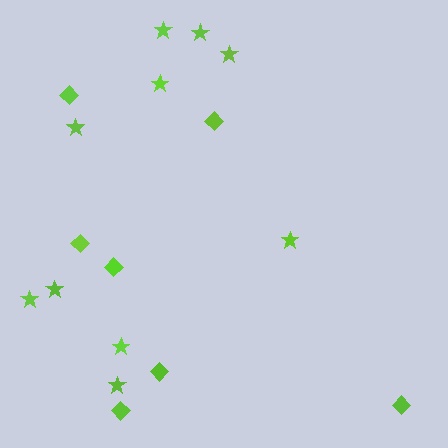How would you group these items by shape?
There are 2 groups: one group of stars (10) and one group of diamonds (7).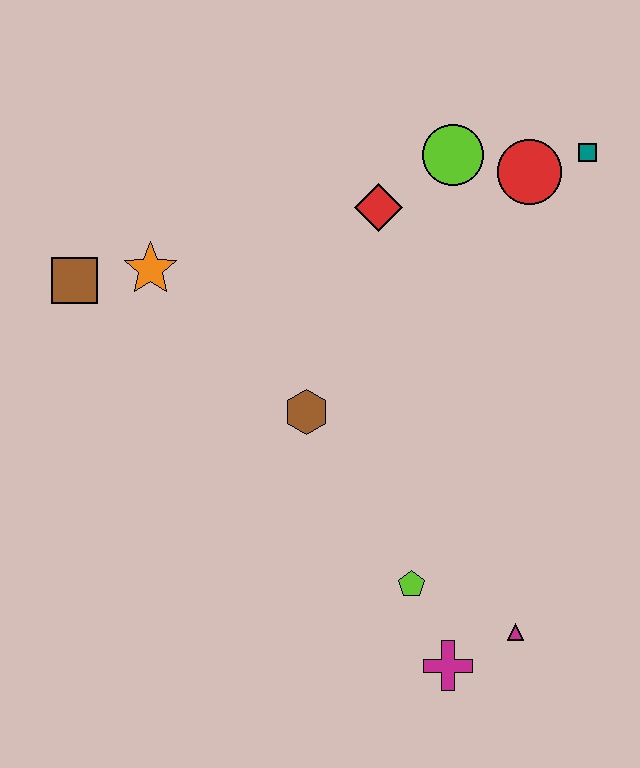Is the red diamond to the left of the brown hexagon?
No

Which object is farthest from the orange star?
The magenta triangle is farthest from the orange star.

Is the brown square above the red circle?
No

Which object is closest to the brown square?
The orange star is closest to the brown square.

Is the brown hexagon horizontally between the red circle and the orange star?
Yes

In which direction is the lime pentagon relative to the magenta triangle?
The lime pentagon is to the left of the magenta triangle.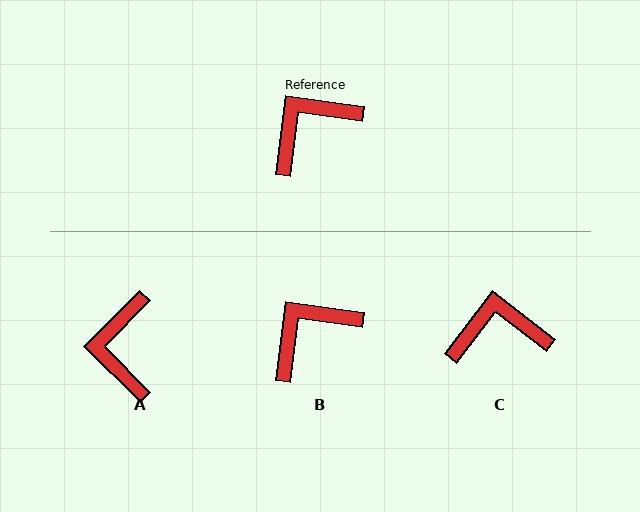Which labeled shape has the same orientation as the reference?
B.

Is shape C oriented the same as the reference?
No, it is off by about 30 degrees.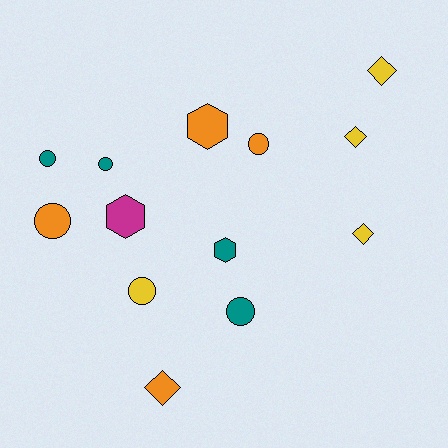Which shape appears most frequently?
Circle, with 6 objects.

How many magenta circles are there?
There are no magenta circles.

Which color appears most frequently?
Teal, with 4 objects.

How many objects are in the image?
There are 13 objects.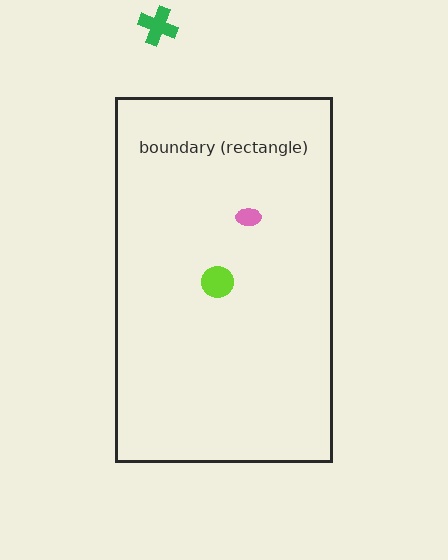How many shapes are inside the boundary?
2 inside, 1 outside.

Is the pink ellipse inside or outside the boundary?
Inside.